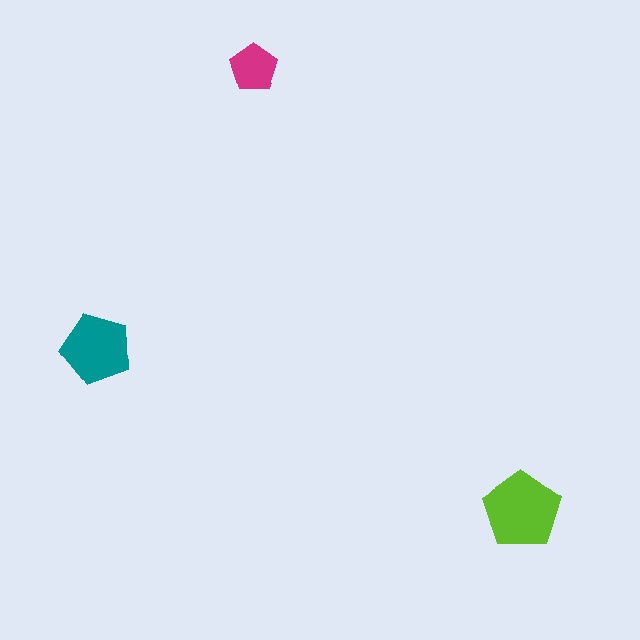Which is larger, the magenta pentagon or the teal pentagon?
The teal one.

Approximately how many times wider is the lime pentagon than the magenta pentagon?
About 1.5 times wider.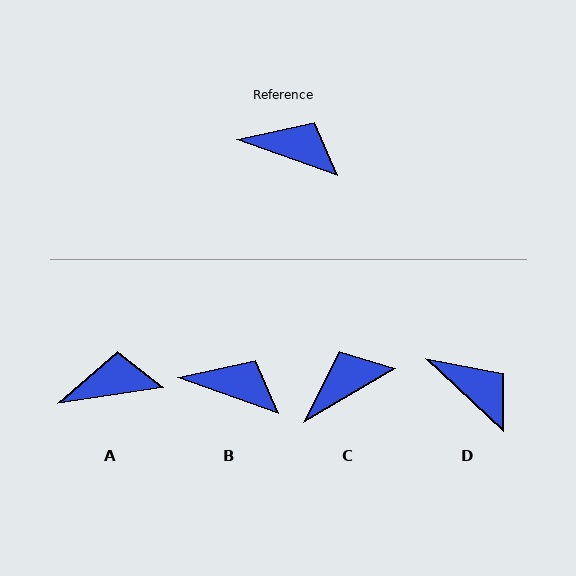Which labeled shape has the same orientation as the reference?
B.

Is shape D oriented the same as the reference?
No, it is off by about 23 degrees.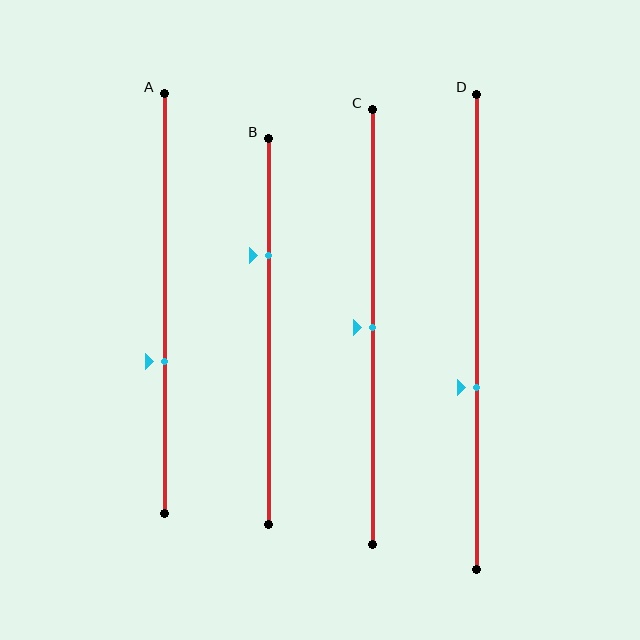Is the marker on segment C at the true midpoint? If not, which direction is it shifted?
Yes, the marker on segment C is at the true midpoint.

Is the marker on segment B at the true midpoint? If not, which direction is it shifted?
No, the marker on segment B is shifted upward by about 20% of the segment length.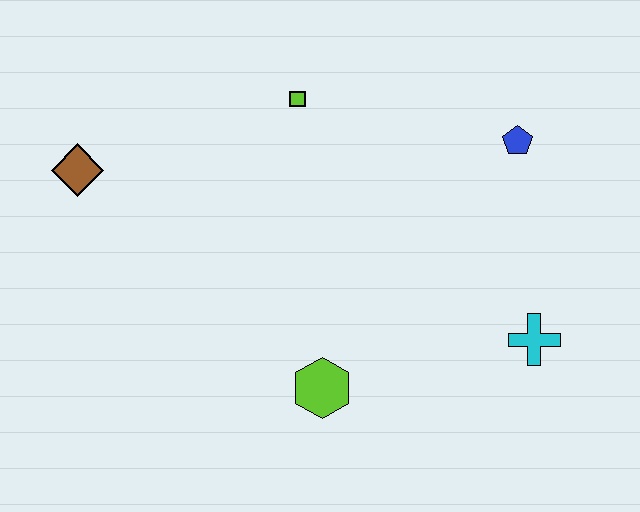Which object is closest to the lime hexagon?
The cyan cross is closest to the lime hexagon.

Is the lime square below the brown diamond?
No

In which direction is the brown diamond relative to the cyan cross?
The brown diamond is to the left of the cyan cross.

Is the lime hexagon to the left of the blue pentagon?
Yes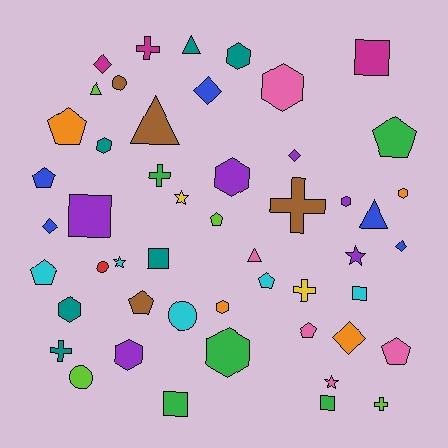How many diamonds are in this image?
There are 6 diamonds.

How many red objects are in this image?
There is 1 red object.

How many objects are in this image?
There are 50 objects.